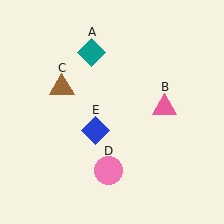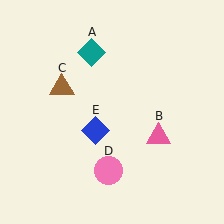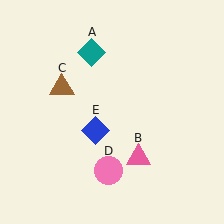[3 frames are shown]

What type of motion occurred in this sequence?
The pink triangle (object B) rotated clockwise around the center of the scene.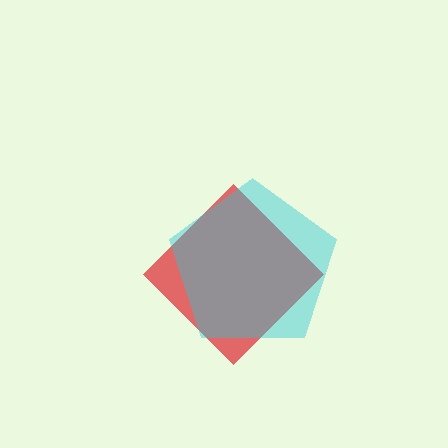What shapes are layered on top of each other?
The layered shapes are: a red diamond, a cyan pentagon.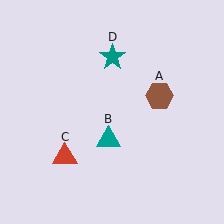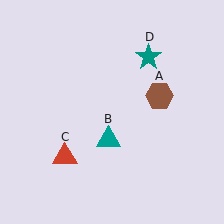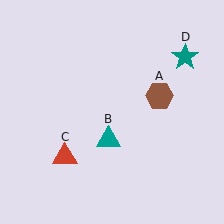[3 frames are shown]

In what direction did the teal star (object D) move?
The teal star (object D) moved right.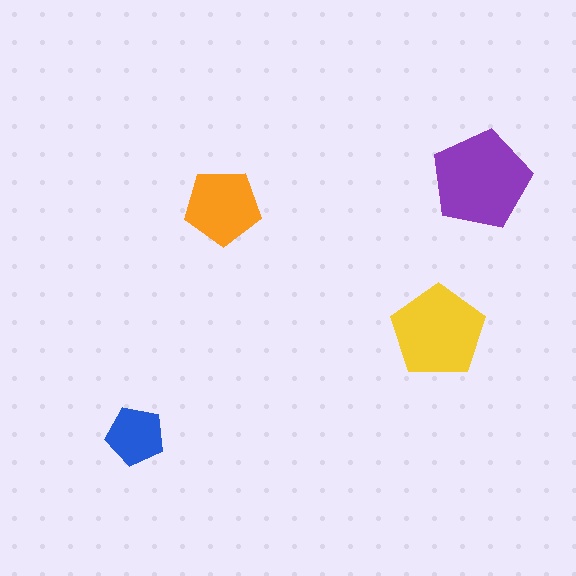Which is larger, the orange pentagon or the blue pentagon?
The orange one.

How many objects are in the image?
There are 4 objects in the image.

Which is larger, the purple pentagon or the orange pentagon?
The purple one.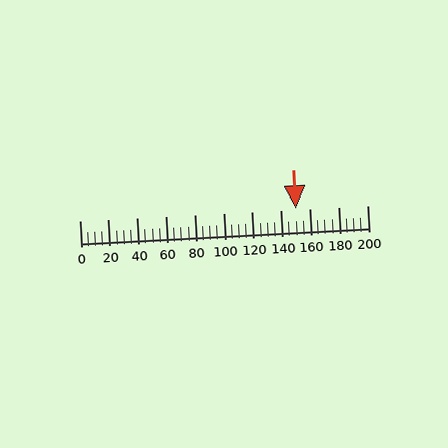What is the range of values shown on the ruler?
The ruler shows values from 0 to 200.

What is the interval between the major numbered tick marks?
The major tick marks are spaced 20 units apart.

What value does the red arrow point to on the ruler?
The red arrow points to approximately 150.